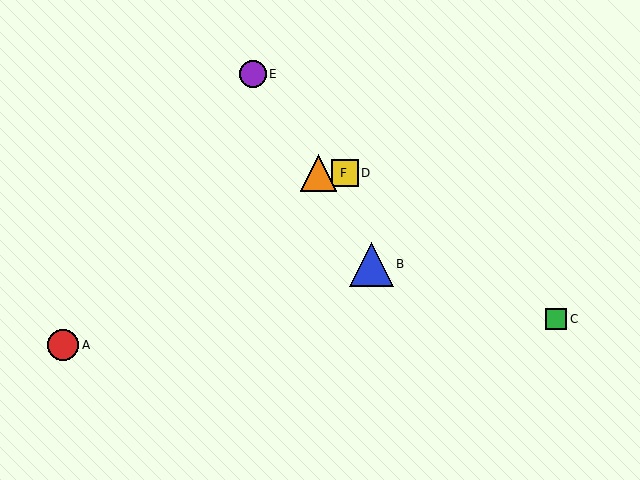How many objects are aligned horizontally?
2 objects (D, F) are aligned horizontally.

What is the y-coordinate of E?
Object E is at y≈74.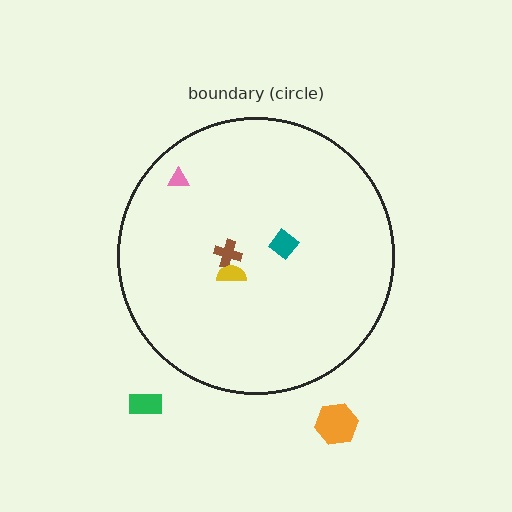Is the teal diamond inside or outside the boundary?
Inside.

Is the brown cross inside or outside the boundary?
Inside.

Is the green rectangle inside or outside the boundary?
Outside.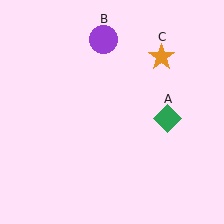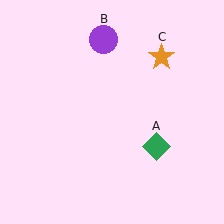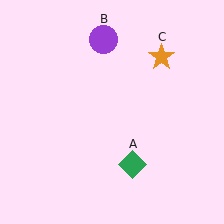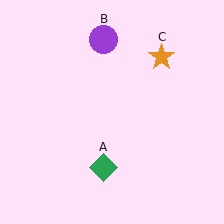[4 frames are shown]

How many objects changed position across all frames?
1 object changed position: green diamond (object A).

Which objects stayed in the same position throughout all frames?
Purple circle (object B) and orange star (object C) remained stationary.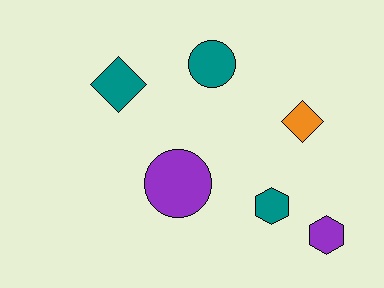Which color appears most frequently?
Teal, with 3 objects.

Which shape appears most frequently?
Circle, with 2 objects.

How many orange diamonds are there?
There is 1 orange diamond.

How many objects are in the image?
There are 6 objects.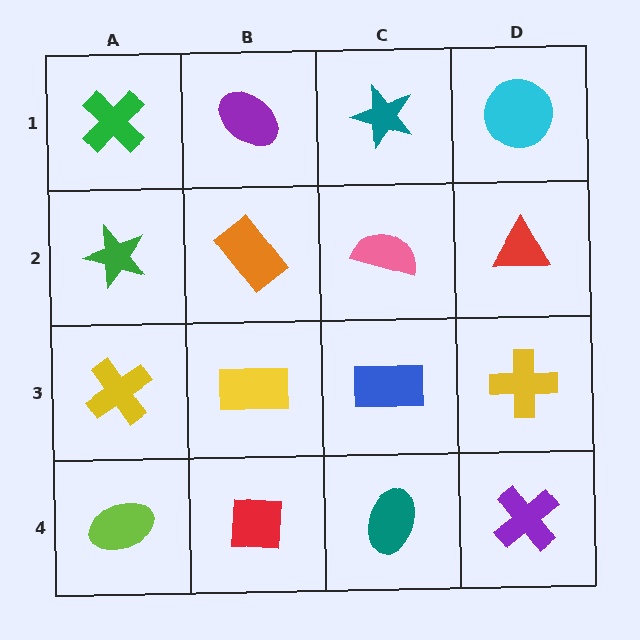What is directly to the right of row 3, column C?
A yellow cross.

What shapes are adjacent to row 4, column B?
A yellow rectangle (row 3, column B), a lime ellipse (row 4, column A), a teal ellipse (row 4, column C).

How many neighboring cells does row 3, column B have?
4.